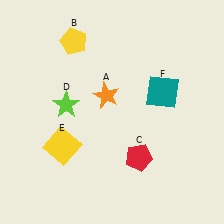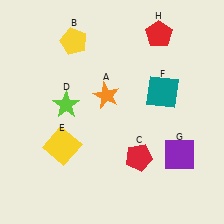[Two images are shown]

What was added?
A purple square (G), a red pentagon (H) were added in Image 2.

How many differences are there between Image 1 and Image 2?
There are 2 differences between the two images.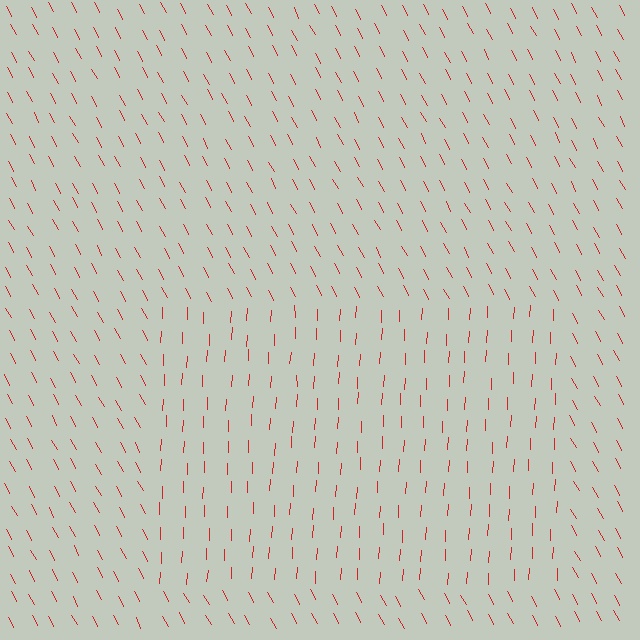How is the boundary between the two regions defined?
The boundary is defined purely by a change in line orientation (approximately 30 degrees difference). All lines are the same color and thickness.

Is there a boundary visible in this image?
Yes, there is a texture boundary formed by a change in line orientation.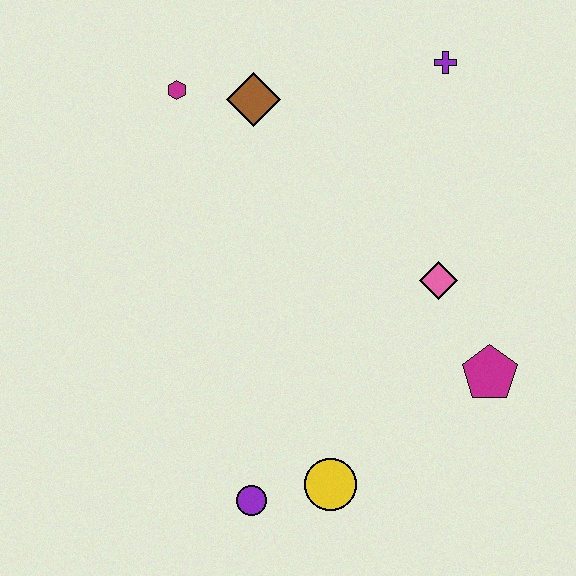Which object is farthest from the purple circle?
The purple cross is farthest from the purple circle.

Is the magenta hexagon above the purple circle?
Yes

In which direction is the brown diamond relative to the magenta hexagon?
The brown diamond is to the right of the magenta hexagon.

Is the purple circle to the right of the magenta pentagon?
No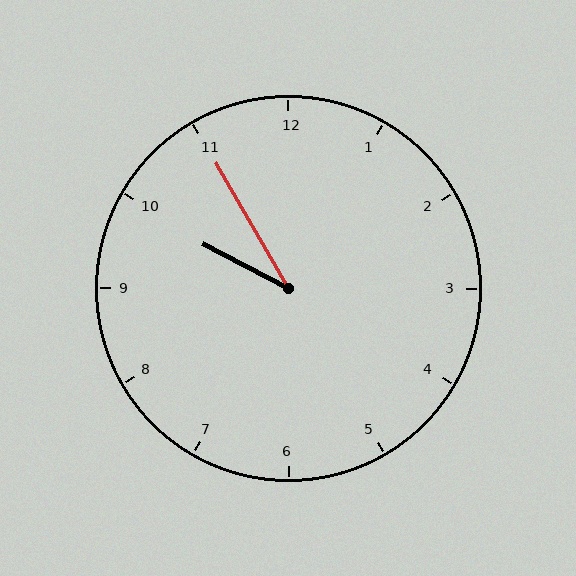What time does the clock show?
9:55.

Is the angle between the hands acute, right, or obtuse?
It is acute.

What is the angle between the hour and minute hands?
Approximately 32 degrees.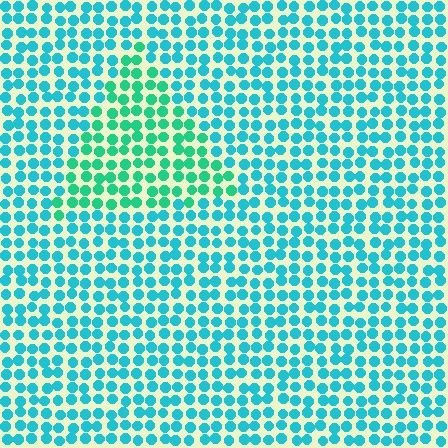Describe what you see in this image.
The image is filled with small cyan elements in a uniform arrangement. A triangle-shaped region is visible where the elements are tinted to a slightly different hue, forming a subtle color boundary.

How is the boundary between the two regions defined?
The boundary is defined purely by a slight shift in hue (about 30 degrees). Spacing, size, and orientation are identical on both sides.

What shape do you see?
I see a triangle.